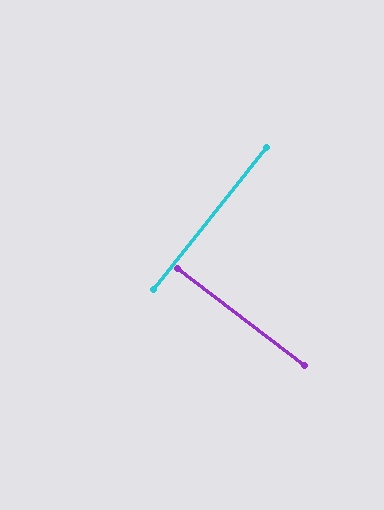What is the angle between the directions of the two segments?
Approximately 89 degrees.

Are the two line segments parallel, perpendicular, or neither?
Perpendicular — they meet at approximately 89°.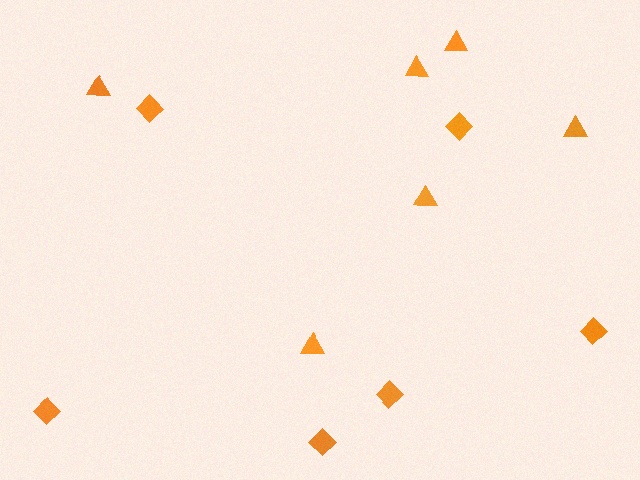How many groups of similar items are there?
There are 2 groups: one group of triangles (6) and one group of diamonds (6).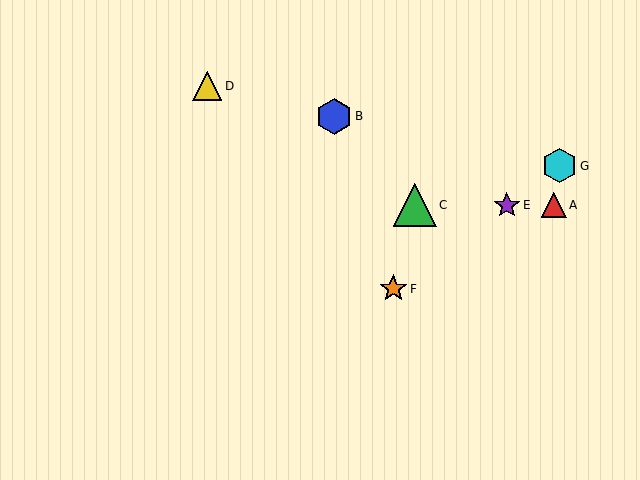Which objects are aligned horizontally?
Objects A, C, E are aligned horizontally.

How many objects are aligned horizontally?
3 objects (A, C, E) are aligned horizontally.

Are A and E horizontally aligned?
Yes, both are at y≈205.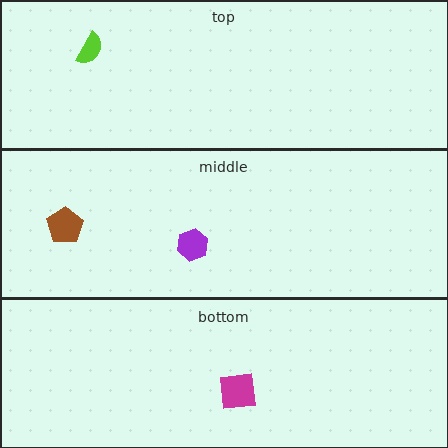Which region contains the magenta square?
The bottom region.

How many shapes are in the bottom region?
1.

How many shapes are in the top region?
1.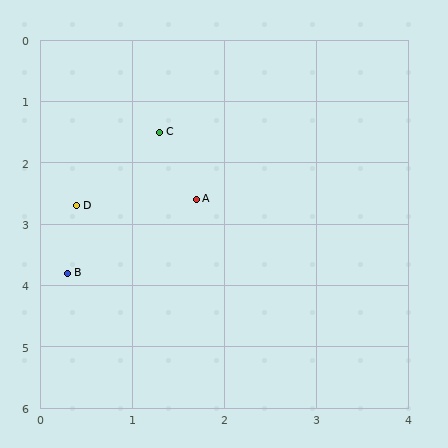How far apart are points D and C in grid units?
Points D and C are about 1.5 grid units apart.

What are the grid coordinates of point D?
Point D is at approximately (0.4, 2.7).